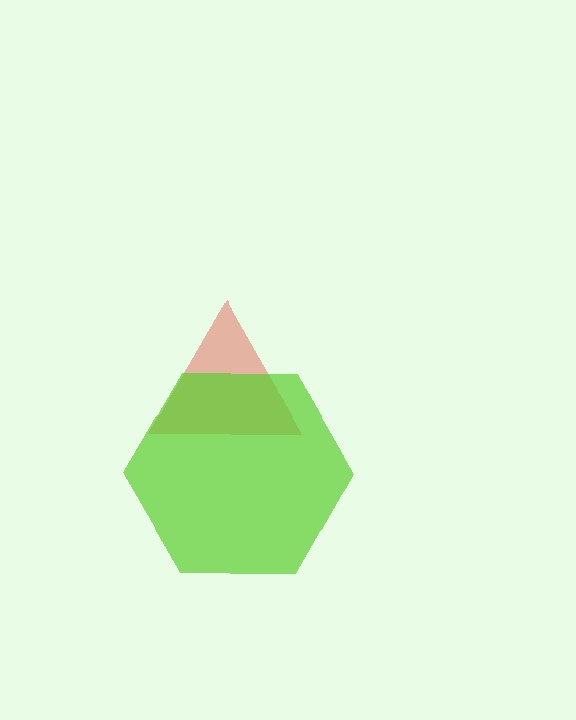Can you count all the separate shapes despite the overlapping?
Yes, there are 2 separate shapes.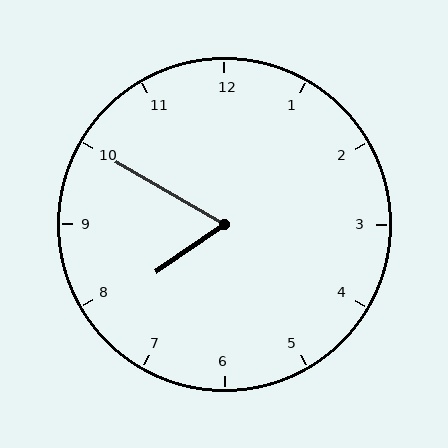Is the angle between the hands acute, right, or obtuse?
It is acute.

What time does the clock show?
7:50.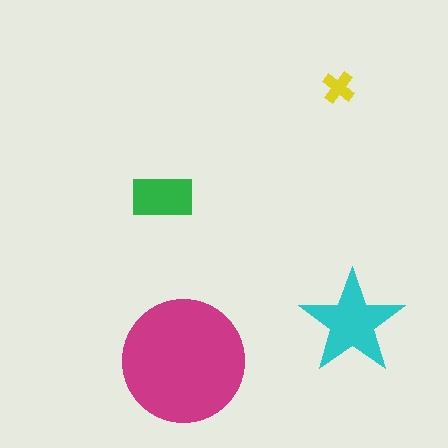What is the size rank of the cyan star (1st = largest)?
2nd.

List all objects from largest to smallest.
The magenta circle, the cyan star, the green rectangle, the yellow cross.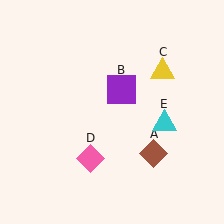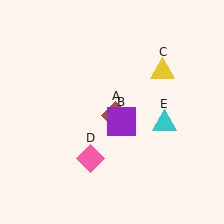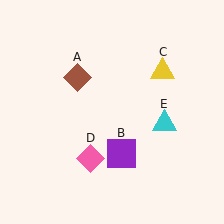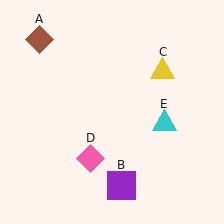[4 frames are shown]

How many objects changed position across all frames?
2 objects changed position: brown diamond (object A), purple square (object B).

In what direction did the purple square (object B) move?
The purple square (object B) moved down.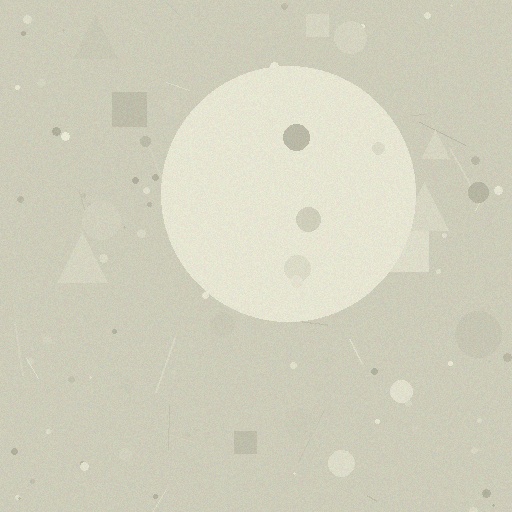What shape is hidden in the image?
A circle is hidden in the image.